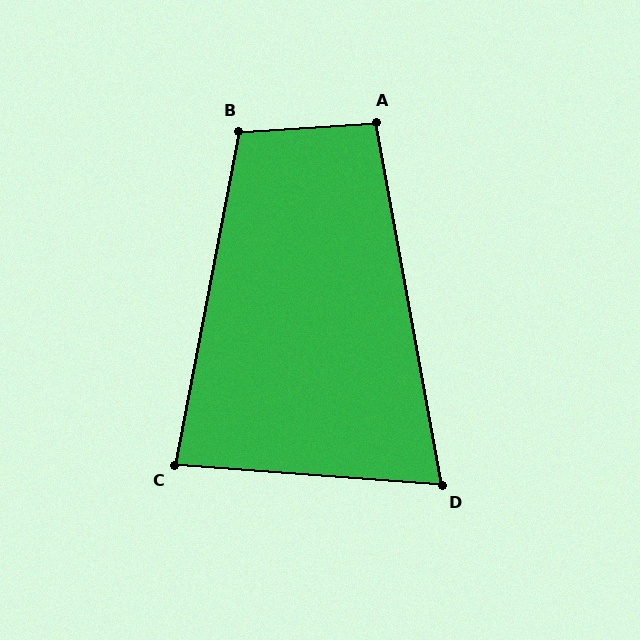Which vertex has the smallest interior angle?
D, at approximately 75 degrees.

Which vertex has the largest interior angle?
B, at approximately 105 degrees.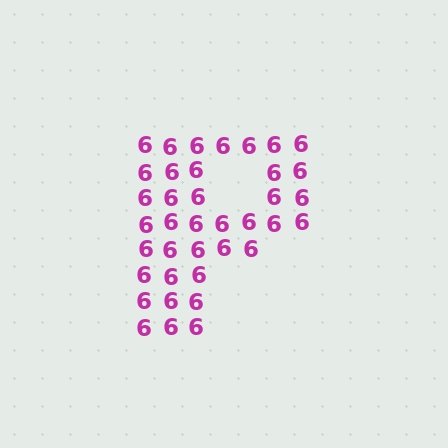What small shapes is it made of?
It is made of small digit 6's.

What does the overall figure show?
The overall figure shows the letter P.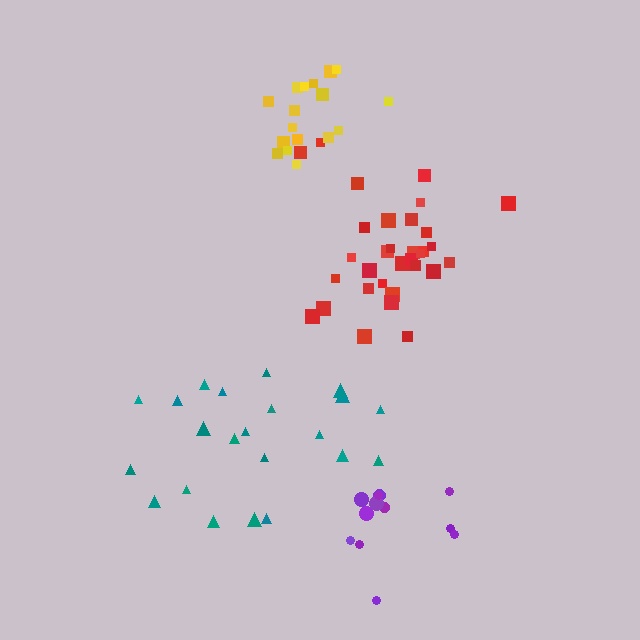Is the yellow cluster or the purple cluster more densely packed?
Yellow.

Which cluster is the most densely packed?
Yellow.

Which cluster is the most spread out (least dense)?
Teal.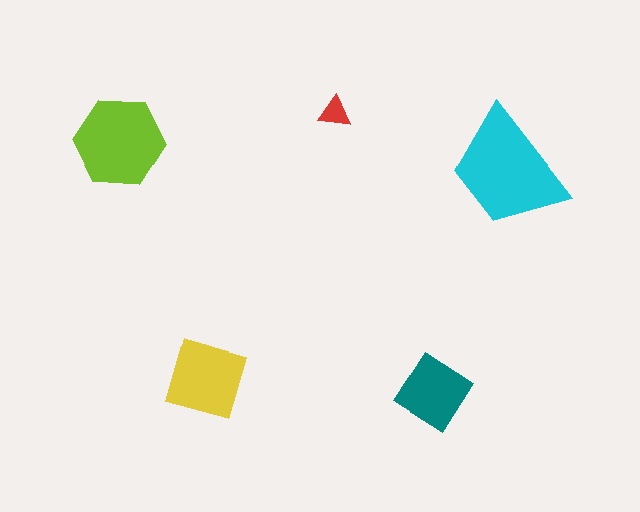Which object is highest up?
The red triangle is topmost.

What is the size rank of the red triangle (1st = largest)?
5th.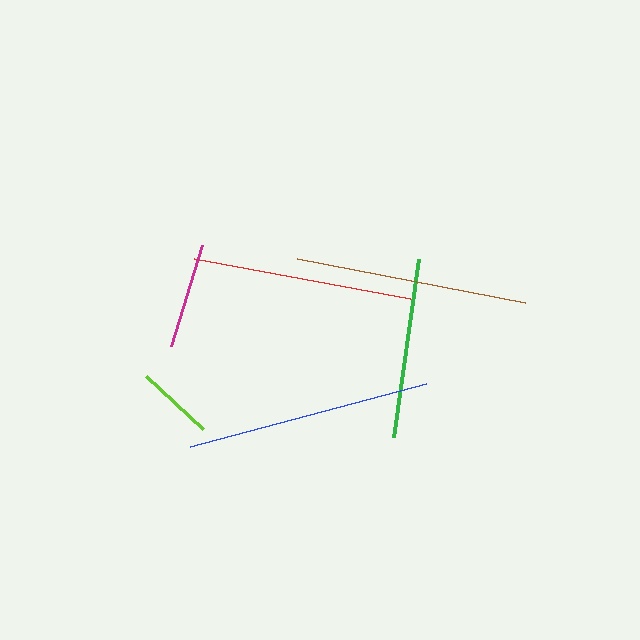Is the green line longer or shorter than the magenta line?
The green line is longer than the magenta line.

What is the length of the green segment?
The green segment is approximately 179 pixels long.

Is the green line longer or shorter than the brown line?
The brown line is longer than the green line.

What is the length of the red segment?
The red segment is approximately 219 pixels long.